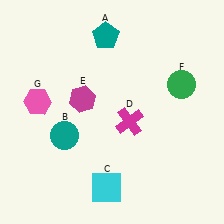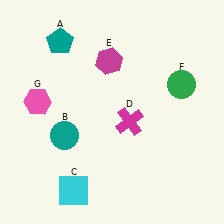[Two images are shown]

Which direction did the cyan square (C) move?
The cyan square (C) moved left.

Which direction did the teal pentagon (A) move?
The teal pentagon (A) moved left.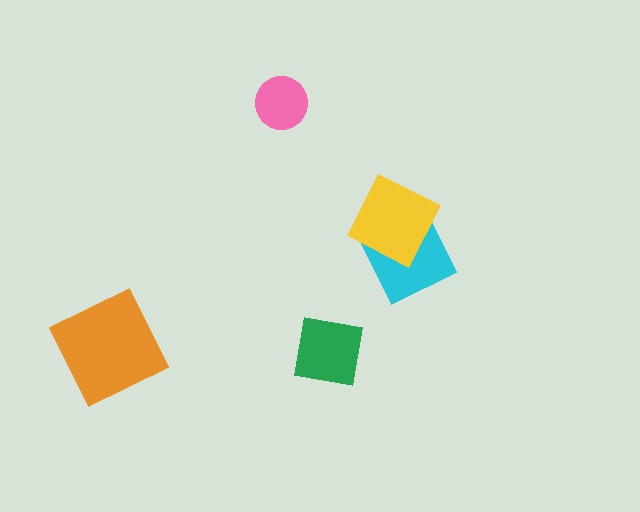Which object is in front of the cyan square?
The yellow square is in front of the cyan square.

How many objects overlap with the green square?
0 objects overlap with the green square.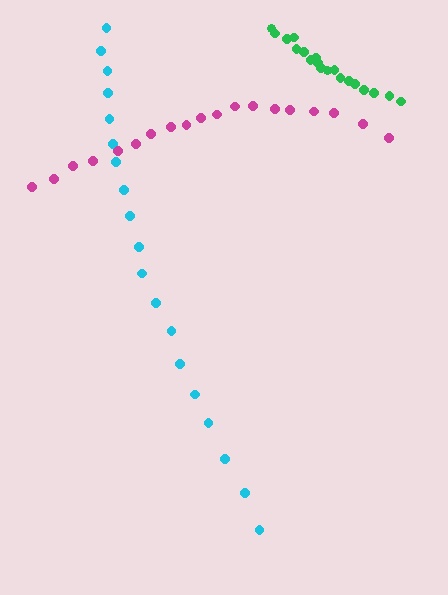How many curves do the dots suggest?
There are 3 distinct paths.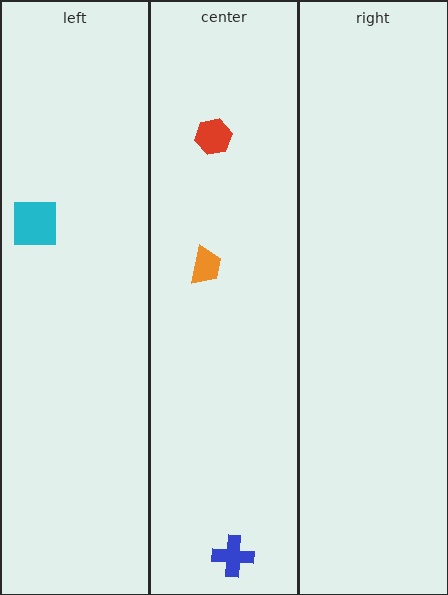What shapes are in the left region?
The cyan square.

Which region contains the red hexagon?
The center region.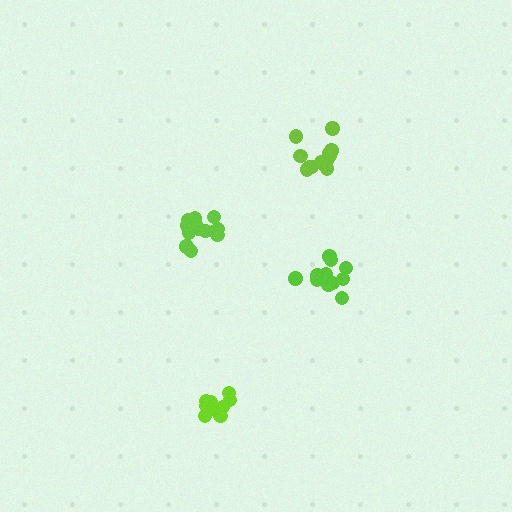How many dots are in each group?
Group 1: 12 dots, Group 2: 13 dots, Group 3: 13 dots, Group 4: 9 dots (47 total).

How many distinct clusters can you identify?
There are 4 distinct clusters.